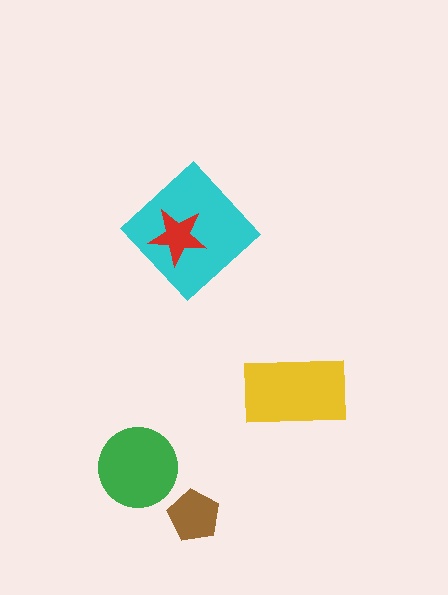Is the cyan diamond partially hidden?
Yes, it is partially covered by another shape.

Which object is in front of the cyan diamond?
The red star is in front of the cyan diamond.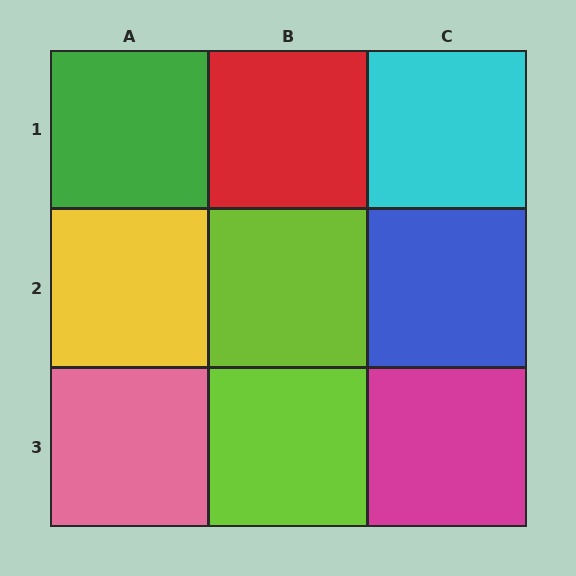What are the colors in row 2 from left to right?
Yellow, lime, blue.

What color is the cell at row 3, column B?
Lime.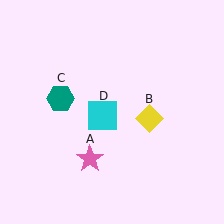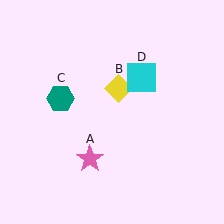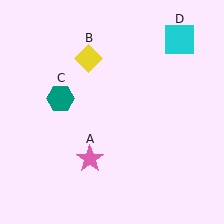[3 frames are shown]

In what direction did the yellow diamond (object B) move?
The yellow diamond (object B) moved up and to the left.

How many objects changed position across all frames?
2 objects changed position: yellow diamond (object B), cyan square (object D).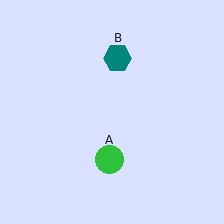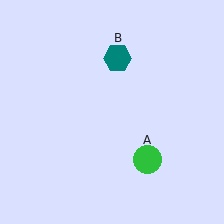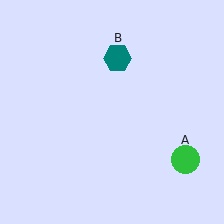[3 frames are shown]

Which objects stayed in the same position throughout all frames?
Teal hexagon (object B) remained stationary.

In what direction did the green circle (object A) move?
The green circle (object A) moved right.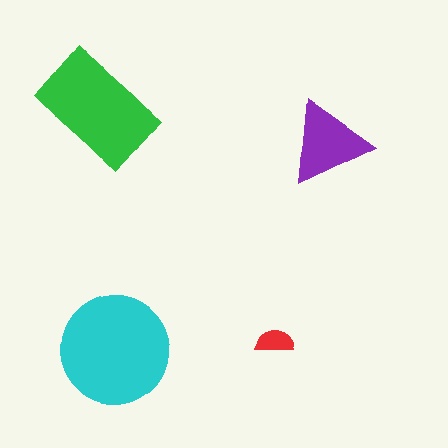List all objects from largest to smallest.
The cyan circle, the green rectangle, the purple triangle, the red semicircle.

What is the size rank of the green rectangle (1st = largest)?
2nd.